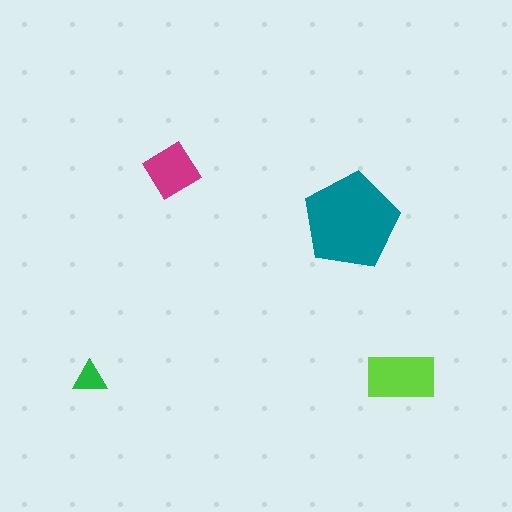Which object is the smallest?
The green triangle.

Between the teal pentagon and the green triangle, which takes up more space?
The teal pentagon.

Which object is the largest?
The teal pentagon.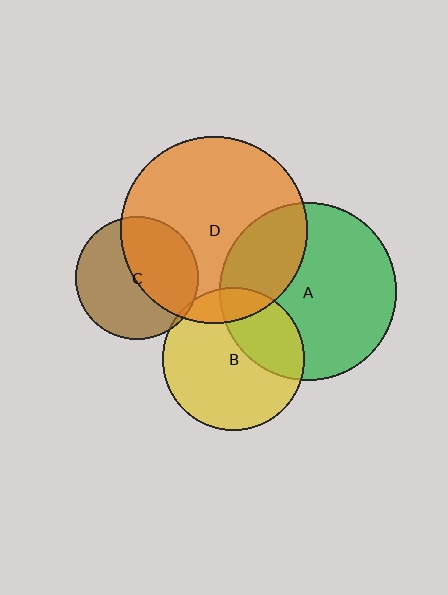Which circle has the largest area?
Circle D (orange).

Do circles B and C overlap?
Yes.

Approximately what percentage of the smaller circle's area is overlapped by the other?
Approximately 5%.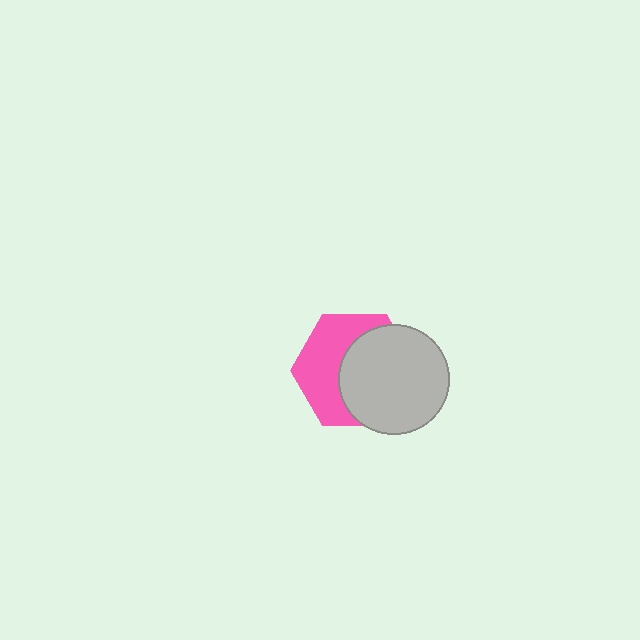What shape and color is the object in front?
The object in front is a light gray circle.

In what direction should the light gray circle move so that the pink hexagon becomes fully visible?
The light gray circle should move right. That is the shortest direction to clear the overlap and leave the pink hexagon fully visible.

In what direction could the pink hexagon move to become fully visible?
The pink hexagon could move left. That would shift it out from behind the light gray circle entirely.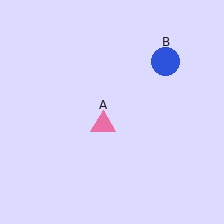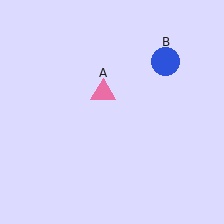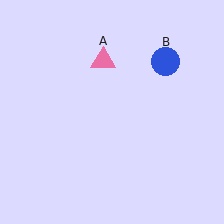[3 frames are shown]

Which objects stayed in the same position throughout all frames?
Blue circle (object B) remained stationary.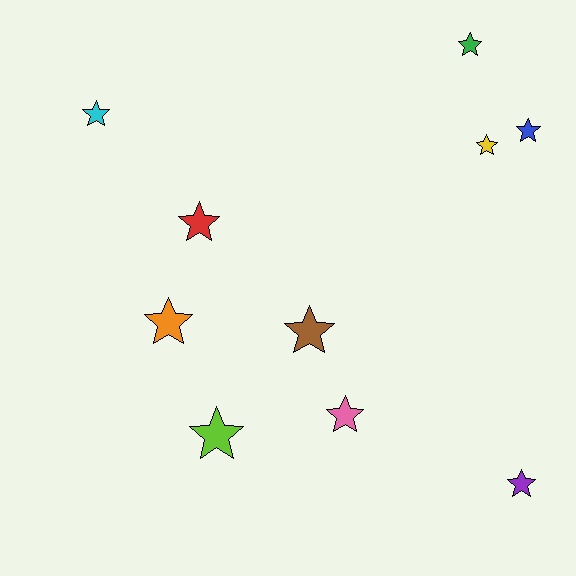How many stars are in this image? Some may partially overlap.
There are 10 stars.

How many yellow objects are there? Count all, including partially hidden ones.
There is 1 yellow object.